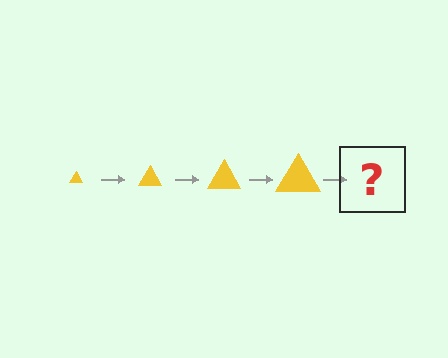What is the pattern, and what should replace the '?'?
The pattern is that the triangle gets progressively larger each step. The '?' should be a yellow triangle, larger than the previous one.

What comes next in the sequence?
The next element should be a yellow triangle, larger than the previous one.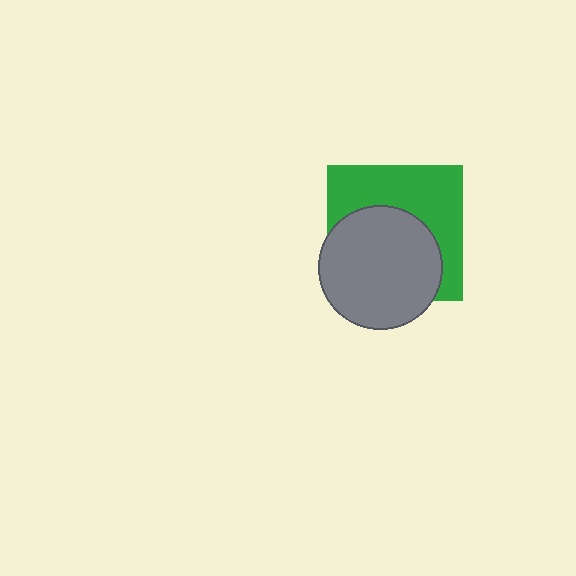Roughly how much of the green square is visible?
About half of it is visible (roughly 47%).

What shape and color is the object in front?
The object in front is a gray circle.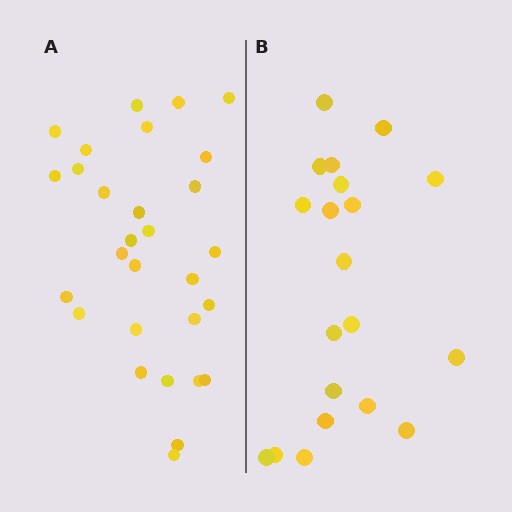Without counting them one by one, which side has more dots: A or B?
Region A (the left region) has more dots.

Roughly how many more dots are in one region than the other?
Region A has roughly 8 or so more dots than region B.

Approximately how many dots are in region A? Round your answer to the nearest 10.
About 30 dots. (The exact count is 29, which rounds to 30.)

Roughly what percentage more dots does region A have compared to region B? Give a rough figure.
About 45% more.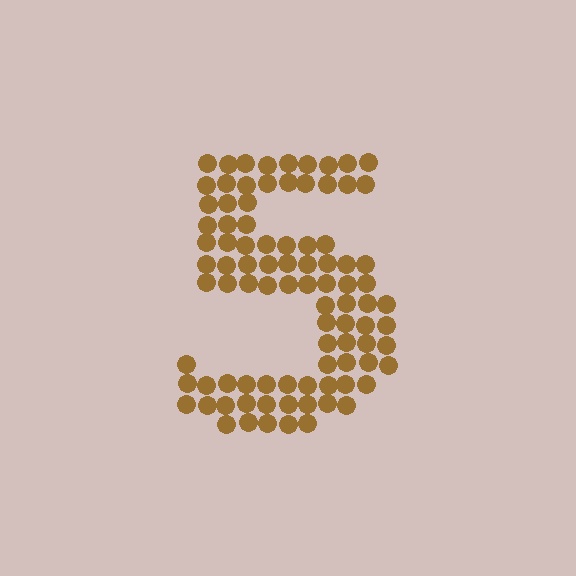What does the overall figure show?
The overall figure shows the digit 5.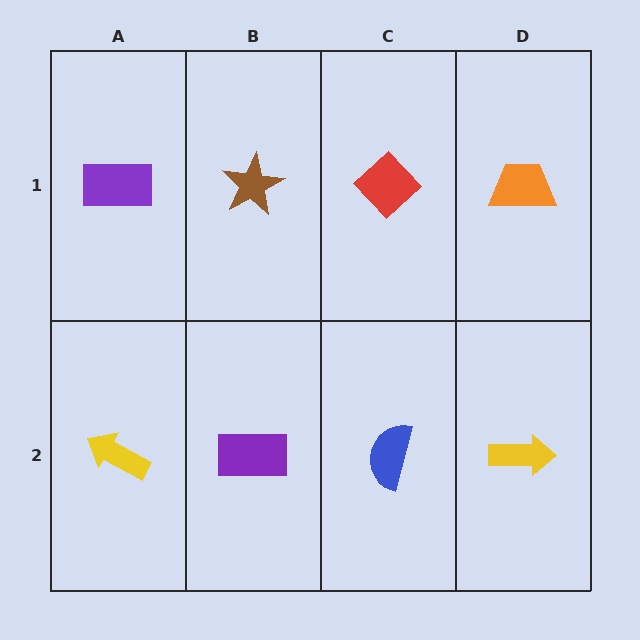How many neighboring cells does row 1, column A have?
2.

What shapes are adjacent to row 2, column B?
A brown star (row 1, column B), a yellow arrow (row 2, column A), a blue semicircle (row 2, column C).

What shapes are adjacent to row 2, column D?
An orange trapezoid (row 1, column D), a blue semicircle (row 2, column C).